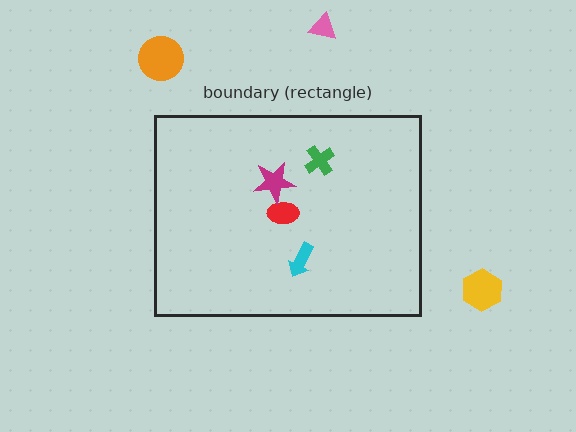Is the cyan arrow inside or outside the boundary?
Inside.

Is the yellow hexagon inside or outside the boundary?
Outside.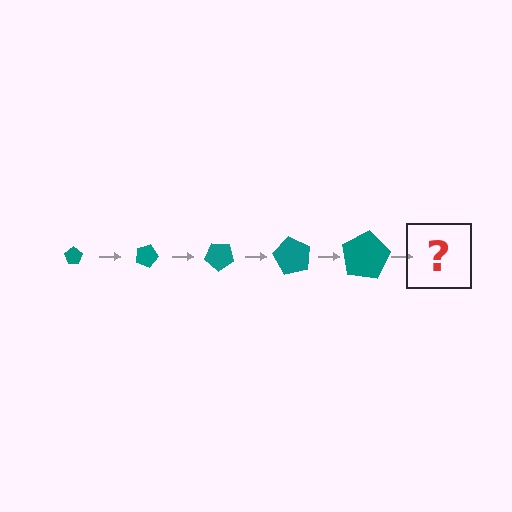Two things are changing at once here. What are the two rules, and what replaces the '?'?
The two rules are that the pentagon grows larger each step and it rotates 20 degrees each step. The '?' should be a pentagon, larger than the previous one and rotated 100 degrees from the start.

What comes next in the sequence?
The next element should be a pentagon, larger than the previous one and rotated 100 degrees from the start.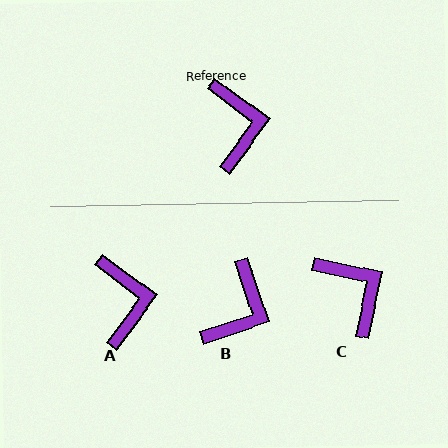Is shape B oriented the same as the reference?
No, it is off by about 35 degrees.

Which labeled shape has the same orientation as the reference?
A.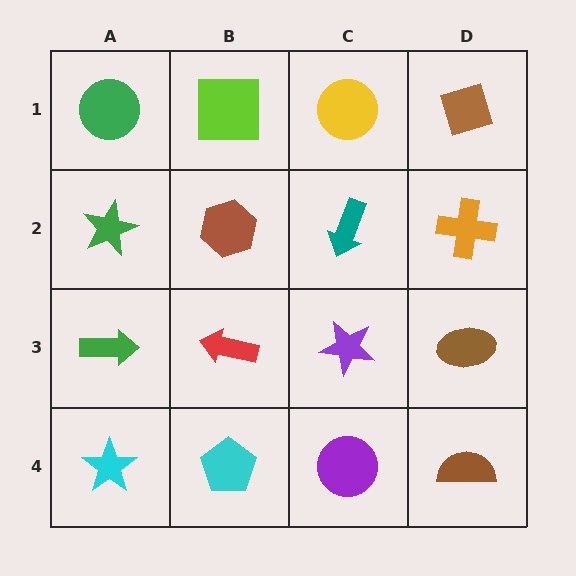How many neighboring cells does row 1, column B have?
3.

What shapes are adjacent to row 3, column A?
A green star (row 2, column A), a cyan star (row 4, column A), a red arrow (row 3, column B).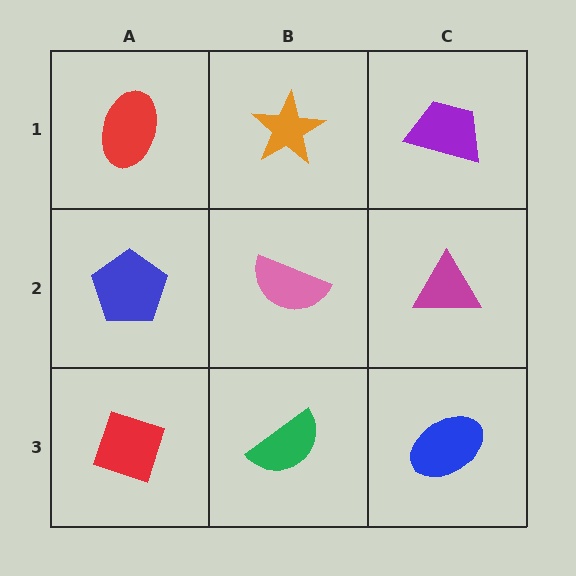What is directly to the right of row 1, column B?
A purple trapezoid.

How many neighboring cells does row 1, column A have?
2.